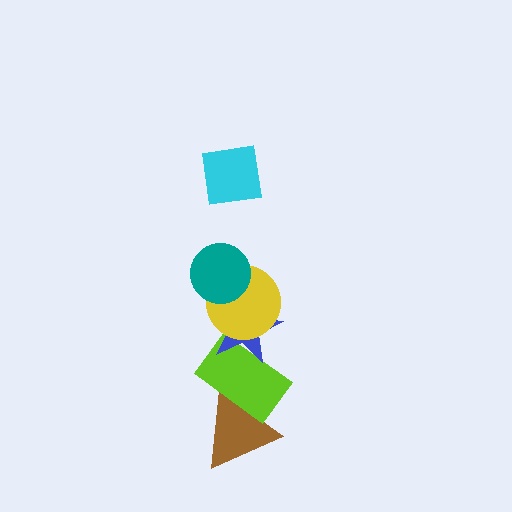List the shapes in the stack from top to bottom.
From top to bottom: the cyan square, the teal circle, the yellow circle, the blue star, the lime rectangle, the brown triangle.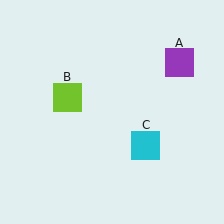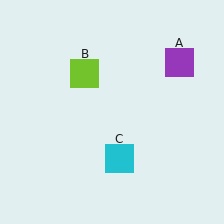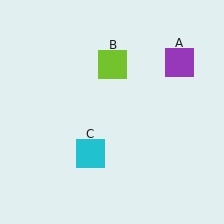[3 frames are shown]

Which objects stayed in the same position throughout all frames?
Purple square (object A) remained stationary.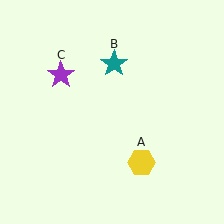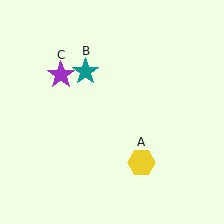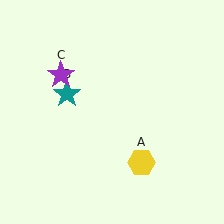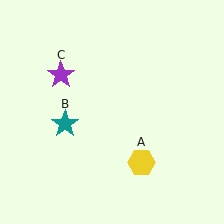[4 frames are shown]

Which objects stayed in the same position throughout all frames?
Yellow hexagon (object A) and purple star (object C) remained stationary.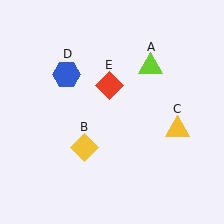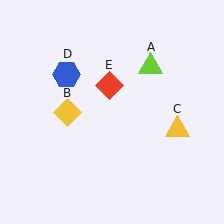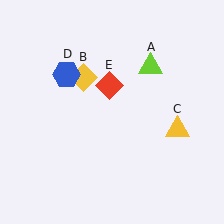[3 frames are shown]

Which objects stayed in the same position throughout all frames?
Lime triangle (object A) and yellow triangle (object C) and blue hexagon (object D) and red diamond (object E) remained stationary.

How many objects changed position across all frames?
1 object changed position: yellow diamond (object B).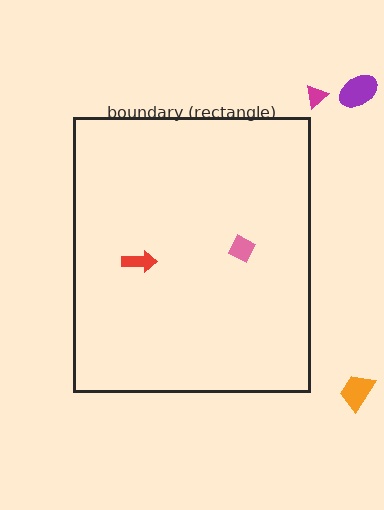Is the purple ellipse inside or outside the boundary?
Outside.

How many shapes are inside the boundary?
2 inside, 3 outside.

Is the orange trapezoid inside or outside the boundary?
Outside.